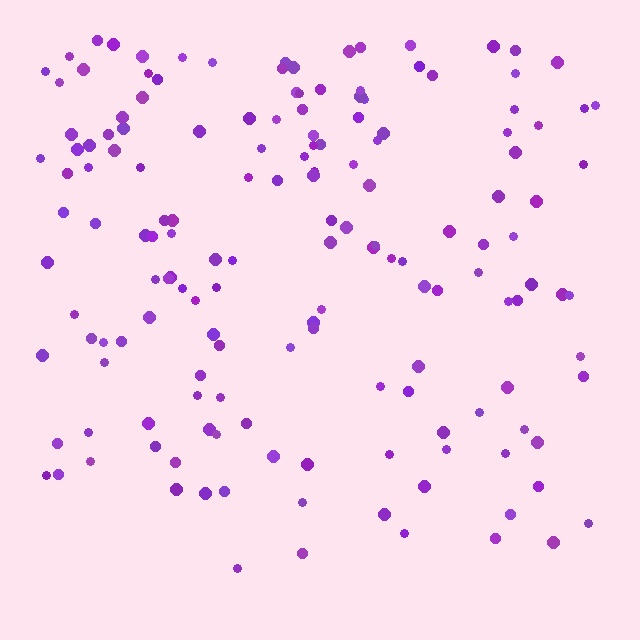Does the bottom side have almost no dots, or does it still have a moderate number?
Still a moderate number, just noticeably fewer than the top.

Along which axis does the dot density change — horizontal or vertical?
Vertical.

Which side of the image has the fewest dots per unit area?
The bottom.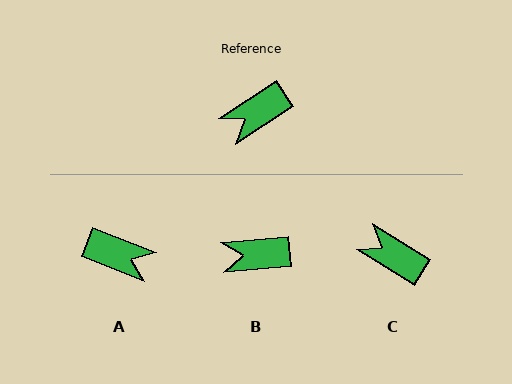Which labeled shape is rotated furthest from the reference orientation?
A, about 125 degrees away.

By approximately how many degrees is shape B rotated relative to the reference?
Approximately 28 degrees clockwise.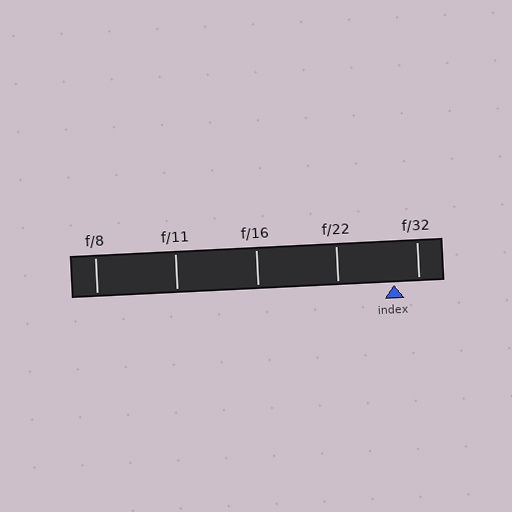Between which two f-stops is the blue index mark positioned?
The index mark is between f/22 and f/32.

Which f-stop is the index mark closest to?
The index mark is closest to f/32.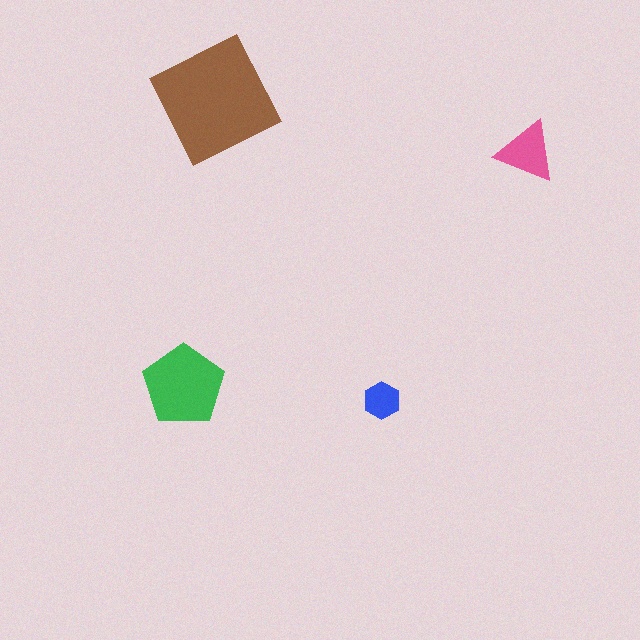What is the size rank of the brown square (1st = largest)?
1st.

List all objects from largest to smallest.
The brown square, the green pentagon, the pink triangle, the blue hexagon.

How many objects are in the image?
There are 4 objects in the image.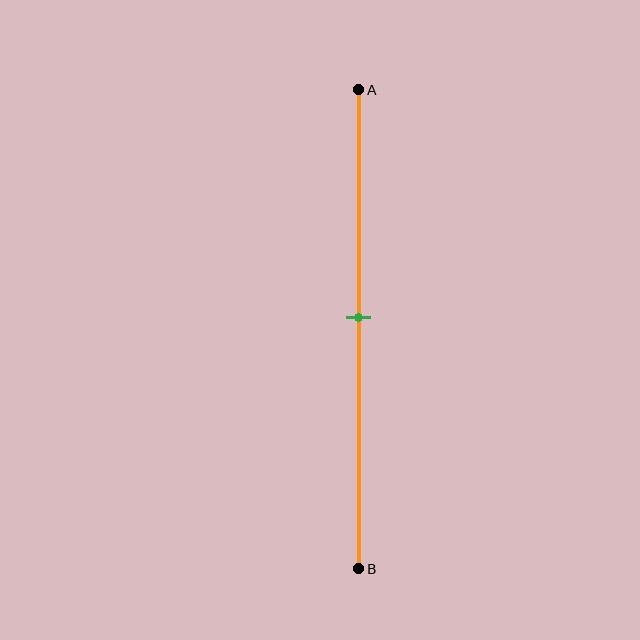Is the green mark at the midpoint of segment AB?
Yes, the mark is approximately at the midpoint.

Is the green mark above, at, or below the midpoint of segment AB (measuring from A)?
The green mark is approximately at the midpoint of segment AB.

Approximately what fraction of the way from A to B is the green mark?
The green mark is approximately 45% of the way from A to B.